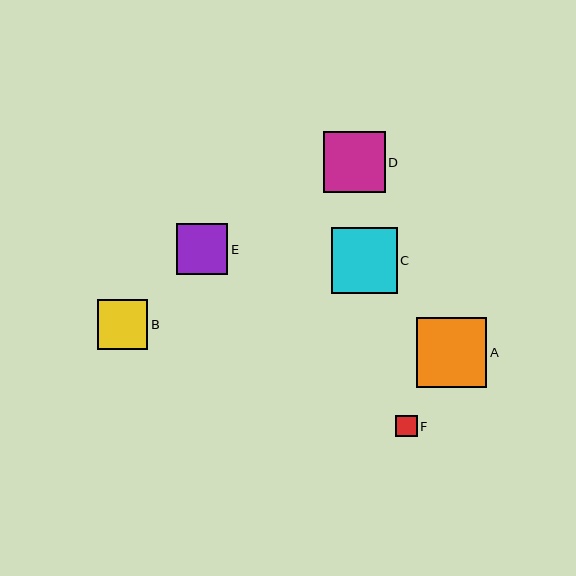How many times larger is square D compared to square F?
Square D is approximately 2.8 times the size of square F.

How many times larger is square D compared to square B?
Square D is approximately 1.2 times the size of square B.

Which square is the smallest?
Square F is the smallest with a size of approximately 22 pixels.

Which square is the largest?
Square A is the largest with a size of approximately 70 pixels.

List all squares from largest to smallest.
From largest to smallest: A, C, D, E, B, F.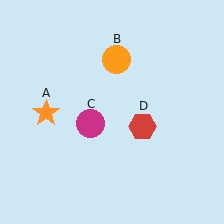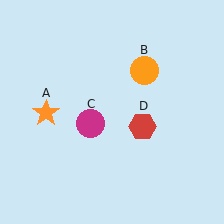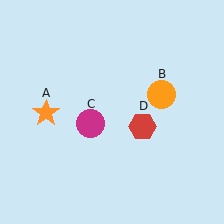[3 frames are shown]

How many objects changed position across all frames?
1 object changed position: orange circle (object B).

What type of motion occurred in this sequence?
The orange circle (object B) rotated clockwise around the center of the scene.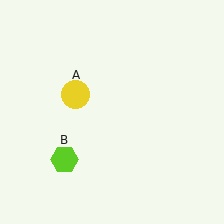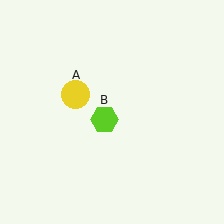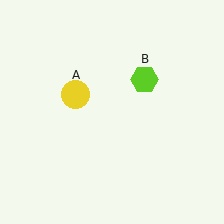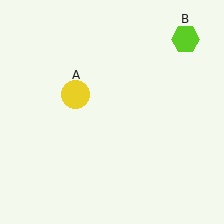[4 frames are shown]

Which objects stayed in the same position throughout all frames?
Yellow circle (object A) remained stationary.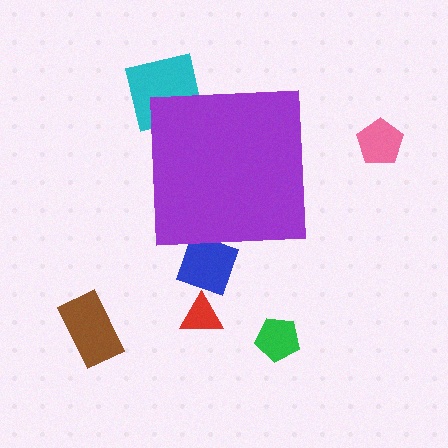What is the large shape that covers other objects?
A purple square.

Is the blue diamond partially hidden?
Yes, the blue diamond is partially hidden behind the purple square.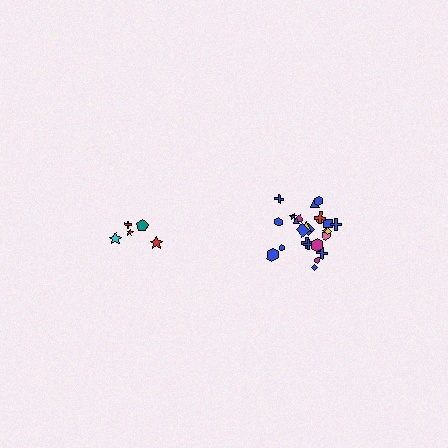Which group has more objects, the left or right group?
The right group.